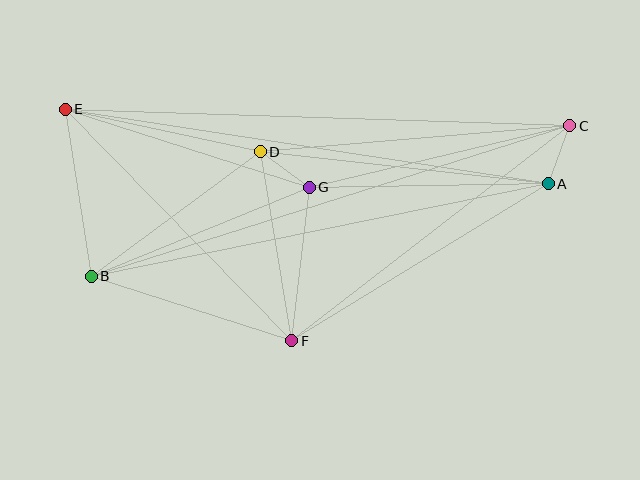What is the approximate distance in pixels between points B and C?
The distance between B and C is approximately 502 pixels.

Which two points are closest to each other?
Points D and G are closest to each other.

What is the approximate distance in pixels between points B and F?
The distance between B and F is approximately 211 pixels.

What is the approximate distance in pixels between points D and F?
The distance between D and F is approximately 192 pixels.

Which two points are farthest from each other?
Points C and E are farthest from each other.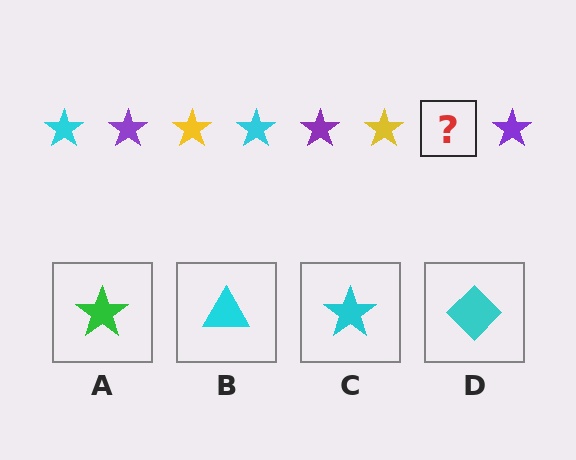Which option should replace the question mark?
Option C.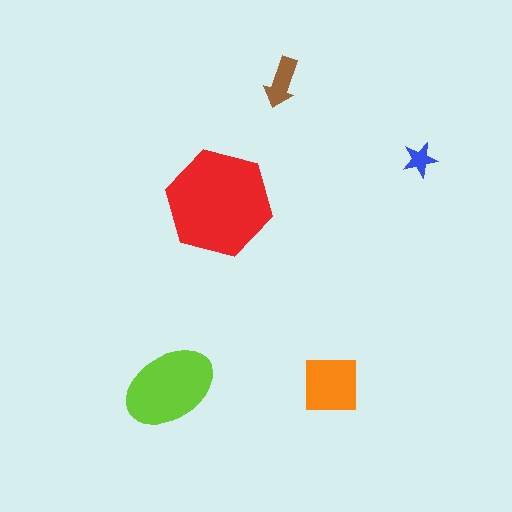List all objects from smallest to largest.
The blue star, the brown arrow, the orange square, the lime ellipse, the red hexagon.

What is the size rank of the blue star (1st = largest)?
5th.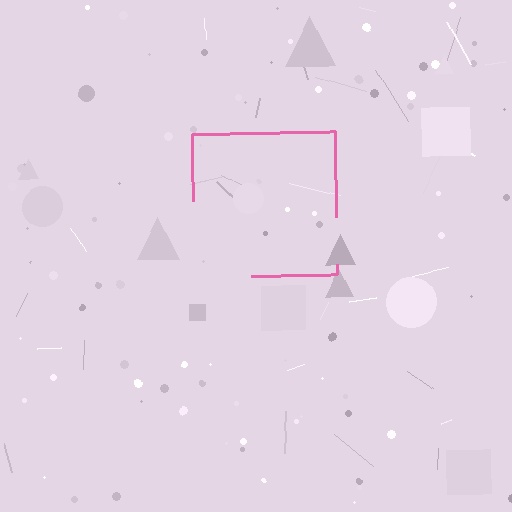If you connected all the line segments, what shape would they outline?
They would outline a square.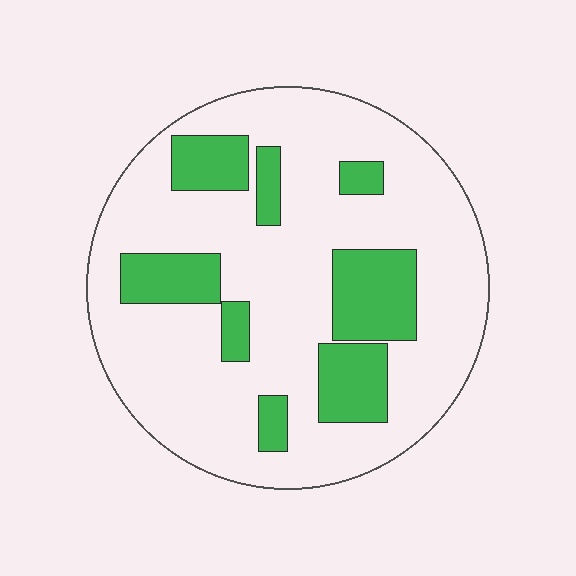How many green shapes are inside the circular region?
8.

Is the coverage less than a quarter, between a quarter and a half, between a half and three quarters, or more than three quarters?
Less than a quarter.